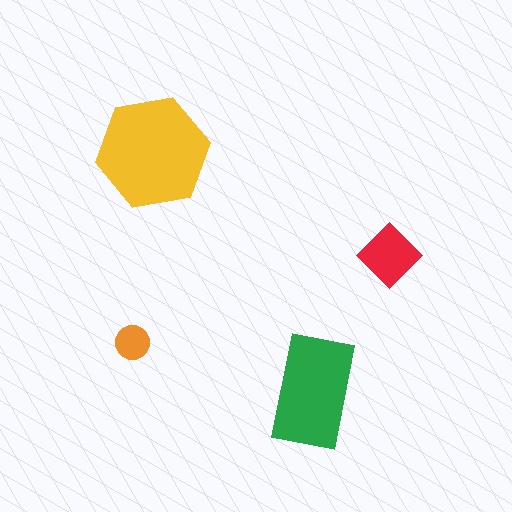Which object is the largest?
The yellow hexagon.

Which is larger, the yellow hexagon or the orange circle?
The yellow hexagon.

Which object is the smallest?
The orange circle.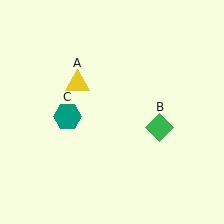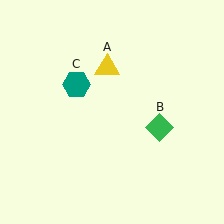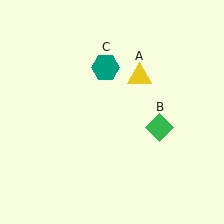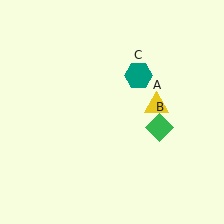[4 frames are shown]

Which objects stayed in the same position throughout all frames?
Green diamond (object B) remained stationary.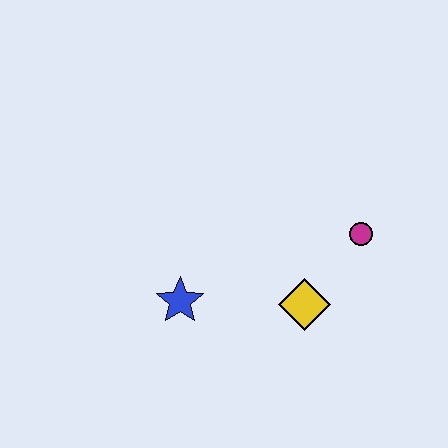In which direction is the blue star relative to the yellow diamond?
The blue star is to the left of the yellow diamond.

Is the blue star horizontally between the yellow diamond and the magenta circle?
No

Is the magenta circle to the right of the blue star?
Yes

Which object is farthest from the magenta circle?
The blue star is farthest from the magenta circle.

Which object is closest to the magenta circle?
The yellow diamond is closest to the magenta circle.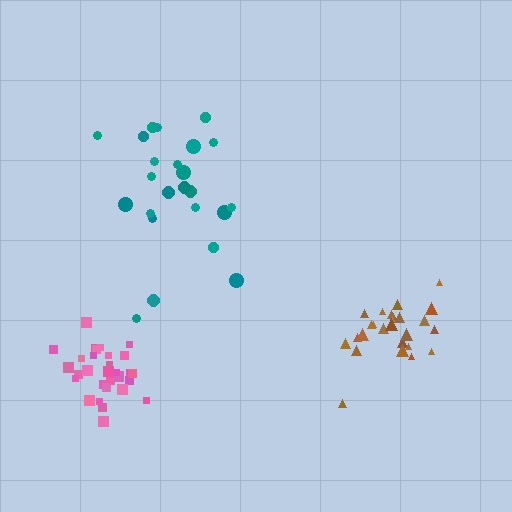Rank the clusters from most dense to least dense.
pink, brown, teal.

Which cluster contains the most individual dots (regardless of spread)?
Pink (31).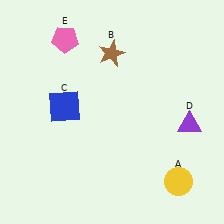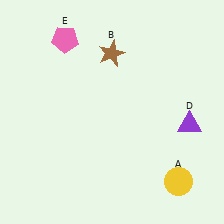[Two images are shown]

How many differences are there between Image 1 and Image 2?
There is 1 difference between the two images.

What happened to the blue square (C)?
The blue square (C) was removed in Image 2. It was in the top-left area of Image 1.